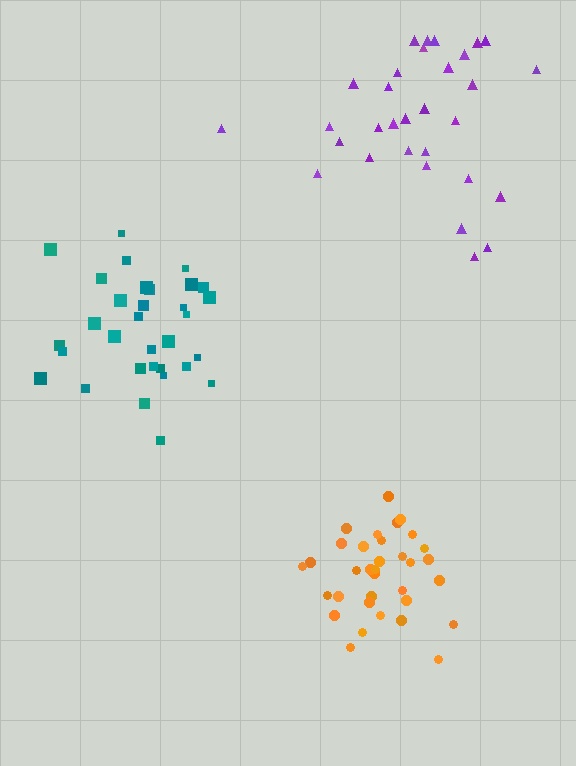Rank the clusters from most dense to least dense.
orange, teal, purple.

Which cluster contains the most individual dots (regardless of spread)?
Orange (34).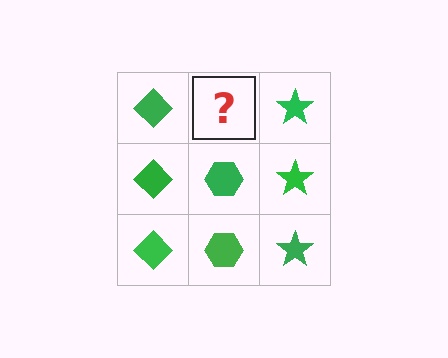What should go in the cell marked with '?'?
The missing cell should contain a green hexagon.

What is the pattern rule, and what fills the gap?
The rule is that each column has a consistent shape. The gap should be filled with a green hexagon.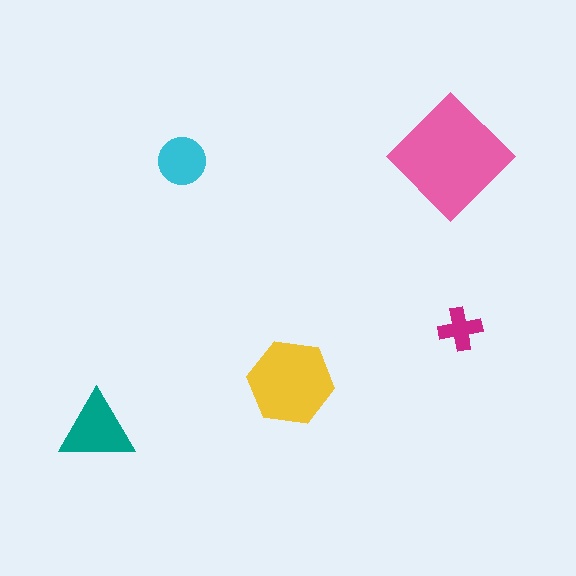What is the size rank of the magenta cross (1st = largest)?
5th.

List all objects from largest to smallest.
The pink diamond, the yellow hexagon, the teal triangle, the cyan circle, the magenta cross.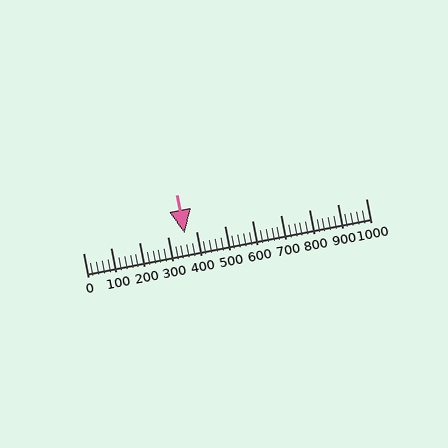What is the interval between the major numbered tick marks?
The major tick marks are spaced 100 units apart.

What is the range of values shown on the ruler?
The ruler shows values from 0 to 1000.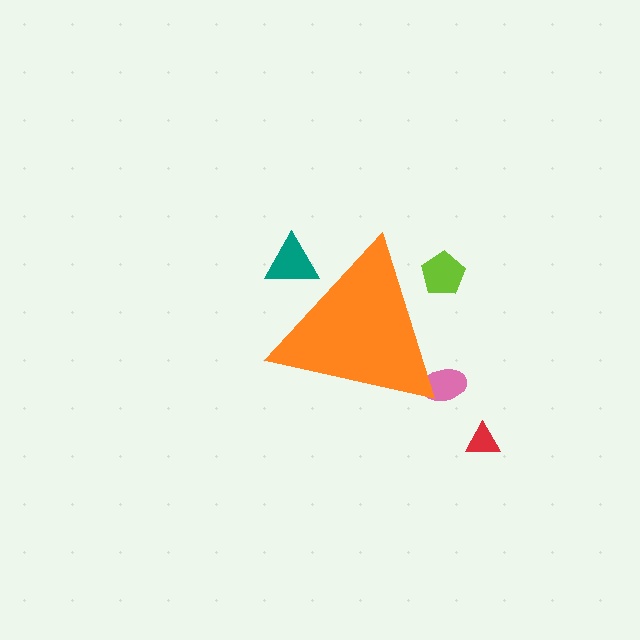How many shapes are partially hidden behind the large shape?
3 shapes are partially hidden.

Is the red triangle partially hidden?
No, the red triangle is fully visible.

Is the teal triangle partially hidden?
Yes, the teal triangle is partially hidden behind the orange triangle.